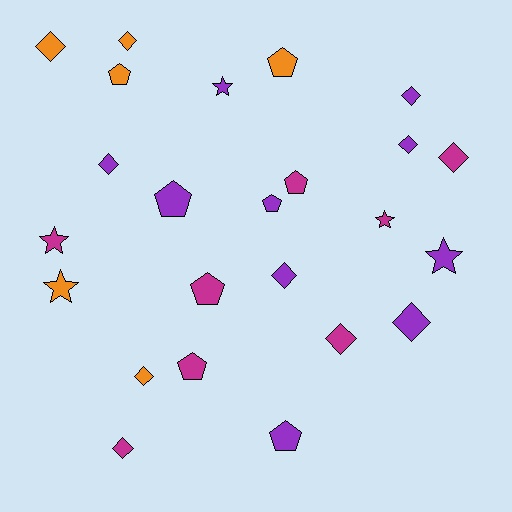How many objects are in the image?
There are 24 objects.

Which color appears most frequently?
Purple, with 10 objects.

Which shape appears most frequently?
Diamond, with 11 objects.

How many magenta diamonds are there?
There are 3 magenta diamonds.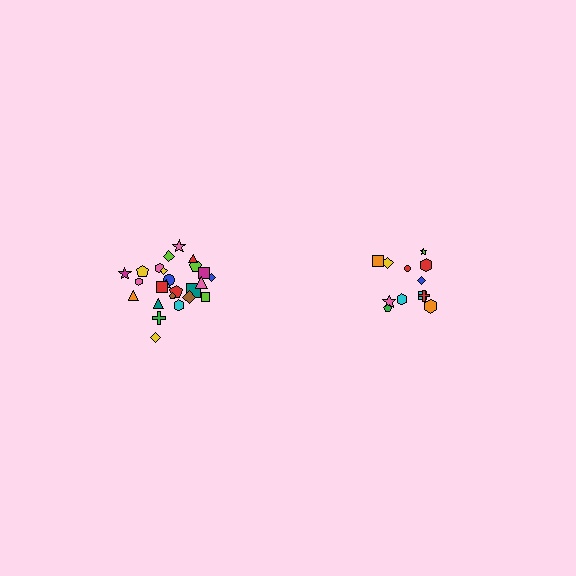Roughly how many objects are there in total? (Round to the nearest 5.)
Roughly 35 objects in total.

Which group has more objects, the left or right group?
The left group.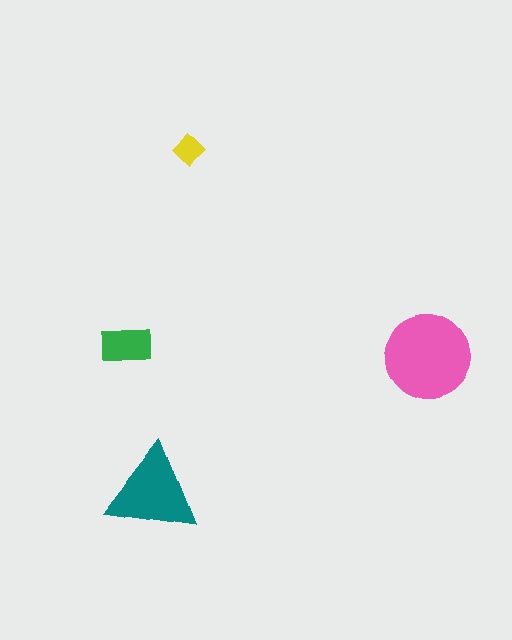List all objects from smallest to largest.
The yellow diamond, the green rectangle, the teal triangle, the pink circle.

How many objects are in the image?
There are 4 objects in the image.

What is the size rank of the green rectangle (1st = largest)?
3rd.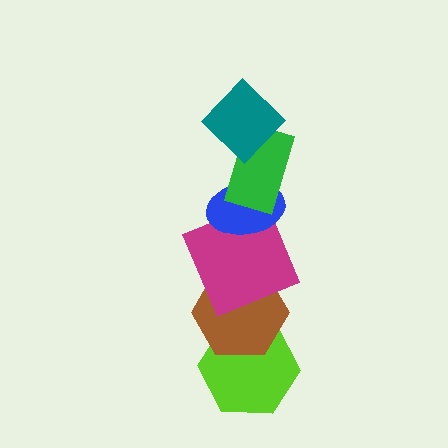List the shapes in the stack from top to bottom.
From top to bottom: the teal diamond, the green rectangle, the blue ellipse, the magenta square, the brown hexagon, the lime hexagon.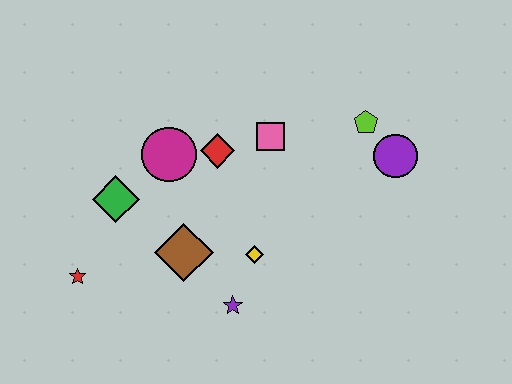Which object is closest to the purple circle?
The lime pentagon is closest to the purple circle.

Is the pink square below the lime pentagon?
Yes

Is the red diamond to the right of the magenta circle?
Yes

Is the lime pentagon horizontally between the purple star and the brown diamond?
No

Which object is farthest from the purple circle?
The red star is farthest from the purple circle.